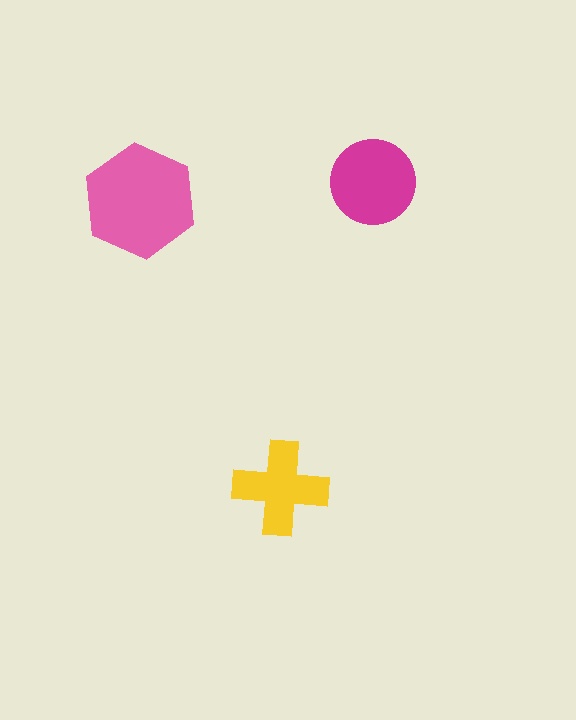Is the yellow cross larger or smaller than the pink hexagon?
Smaller.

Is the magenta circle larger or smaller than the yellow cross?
Larger.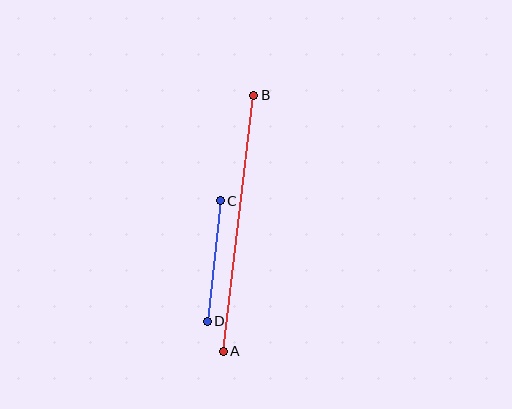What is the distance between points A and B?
The distance is approximately 258 pixels.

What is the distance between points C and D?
The distance is approximately 121 pixels.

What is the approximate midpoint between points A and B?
The midpoint is at approximately (238, 223) pixels.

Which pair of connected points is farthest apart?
Points A and B are farthest apart.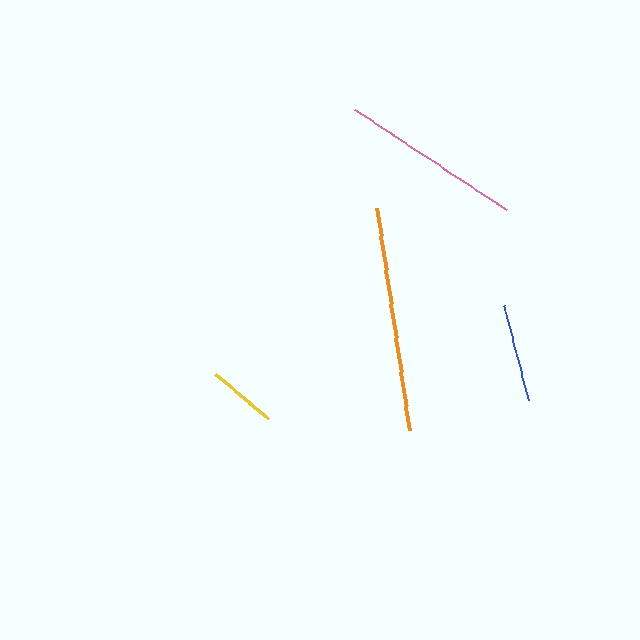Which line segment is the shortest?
The yellow line is the shortest at approximately 68 pixels.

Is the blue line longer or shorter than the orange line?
The orange line is longer than the blue line.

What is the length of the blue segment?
The blue segment is approximately 98 pixels long.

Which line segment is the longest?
The orange line is the longest at approximately 225 pixels.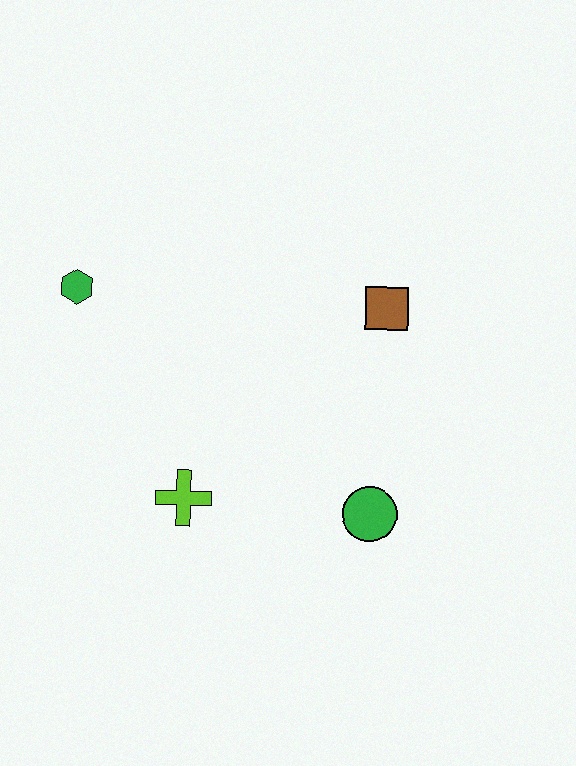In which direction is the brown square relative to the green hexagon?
The brown square is to the right of the green hexagon.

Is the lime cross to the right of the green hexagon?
Yes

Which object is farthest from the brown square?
The green hexagon is farthest from the brown square.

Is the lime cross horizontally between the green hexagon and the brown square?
Yes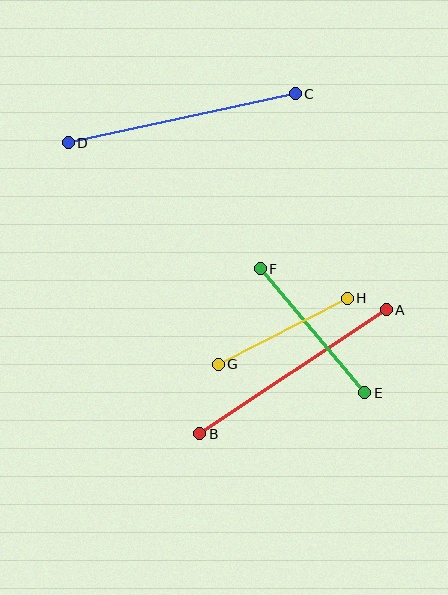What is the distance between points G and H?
The distance is approximately 145 pixels.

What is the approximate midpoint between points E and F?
The midpoint is at approximately (313, 331) pixels.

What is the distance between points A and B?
The distance is approximately 224 pixels.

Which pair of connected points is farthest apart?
Points C and D are farthest apart.